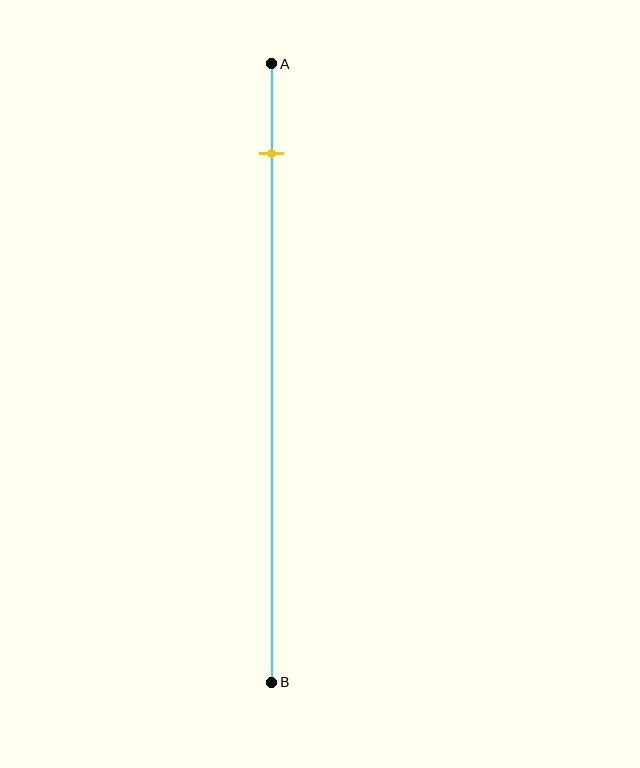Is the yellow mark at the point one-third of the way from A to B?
No, the mark is at about 15% from A, not at the 33% one-third point.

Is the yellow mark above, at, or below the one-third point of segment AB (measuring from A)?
The yellow mark is above the one-third point of segment AB.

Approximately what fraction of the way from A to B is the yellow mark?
The yellow mark is approximately 15% of the way from A to B.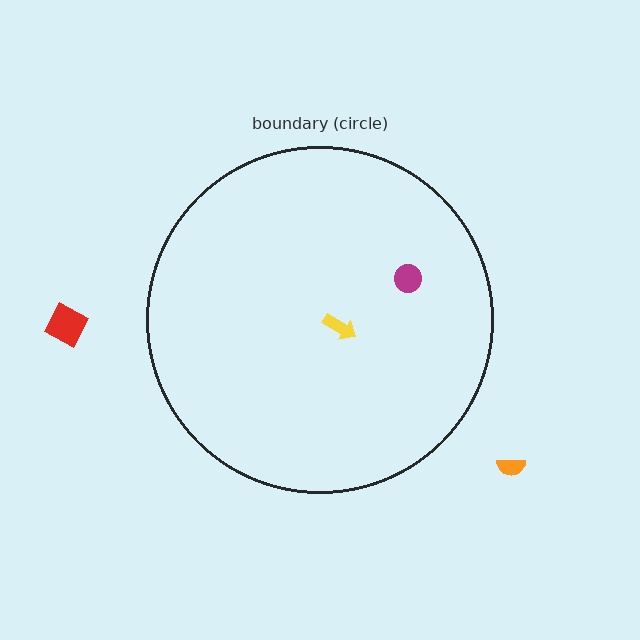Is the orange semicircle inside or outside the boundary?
Outside.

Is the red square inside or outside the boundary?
Outside.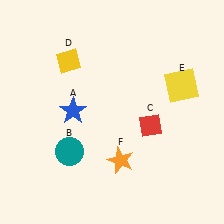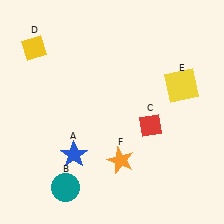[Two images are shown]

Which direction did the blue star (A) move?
The blue star (A) moved down.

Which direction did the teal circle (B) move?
The teal circle (B) moved down.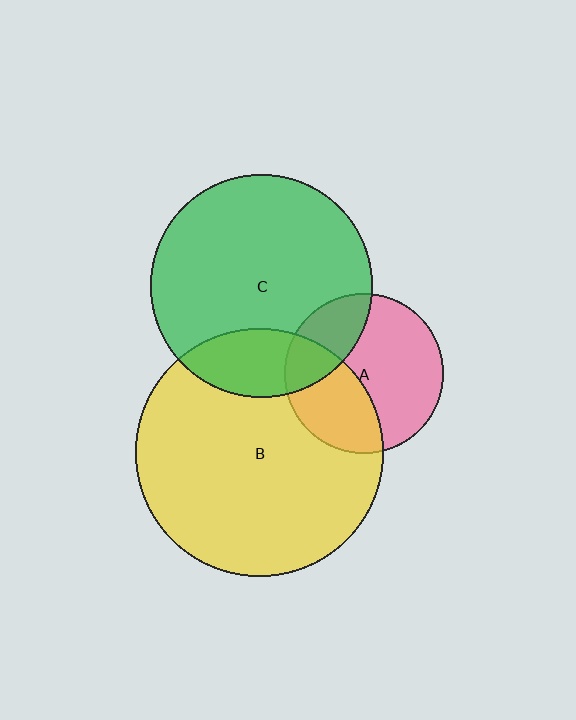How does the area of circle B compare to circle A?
Approximately 2.4 times.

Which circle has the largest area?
Circle B (yellow).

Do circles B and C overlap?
Yes.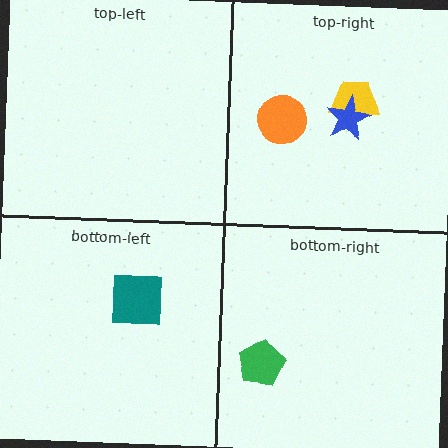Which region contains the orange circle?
The top-right region.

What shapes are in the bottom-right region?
The green pentagon.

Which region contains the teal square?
The bottom-left region.